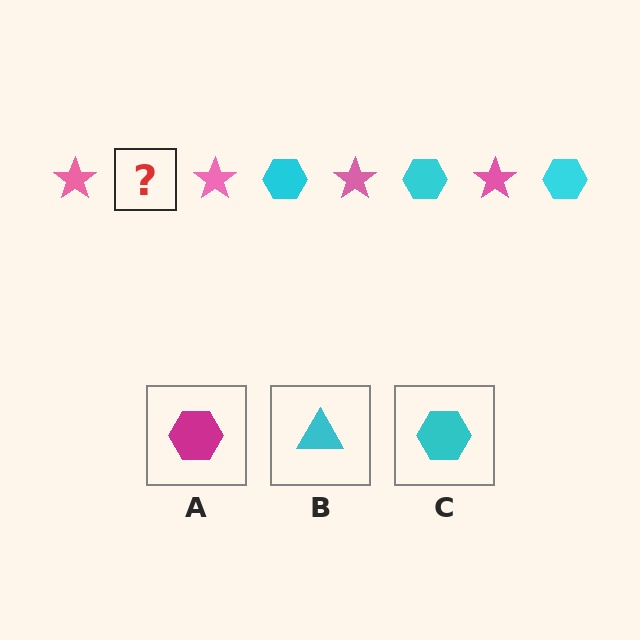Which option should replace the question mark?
Option C.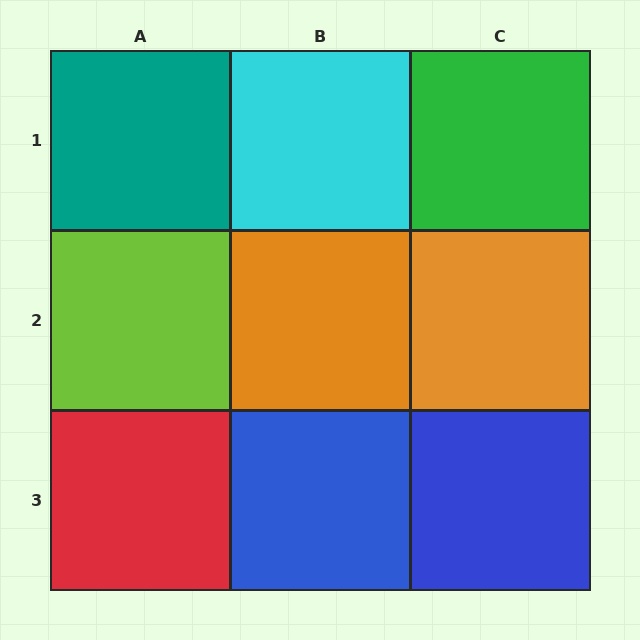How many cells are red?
1 cell is red.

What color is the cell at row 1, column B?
Cyan.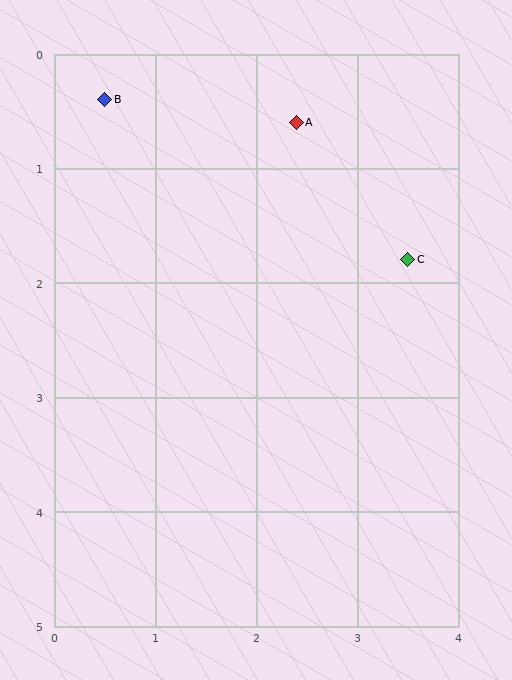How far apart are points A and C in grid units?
Points A and C are about 1.6 grid units apart.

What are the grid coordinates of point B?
Point B is at approximately (0.5, 0.4).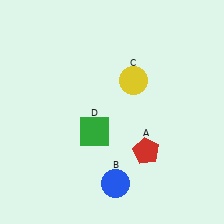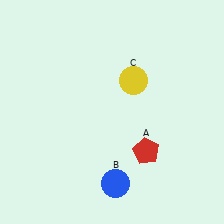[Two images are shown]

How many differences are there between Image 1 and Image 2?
There is 1 difference between the two images.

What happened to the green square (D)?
The green square (D) was removed in Image 2. It was in the bottom-left area of Image 1.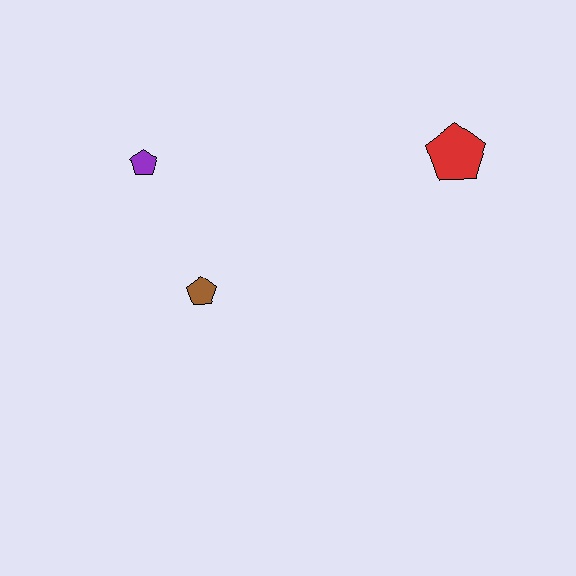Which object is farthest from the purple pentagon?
The red pentagon is farthest from the purple pentagon.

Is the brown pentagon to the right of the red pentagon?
No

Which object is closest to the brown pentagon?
The purple pentagon is closest to the brown pentagon.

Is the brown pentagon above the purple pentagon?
No